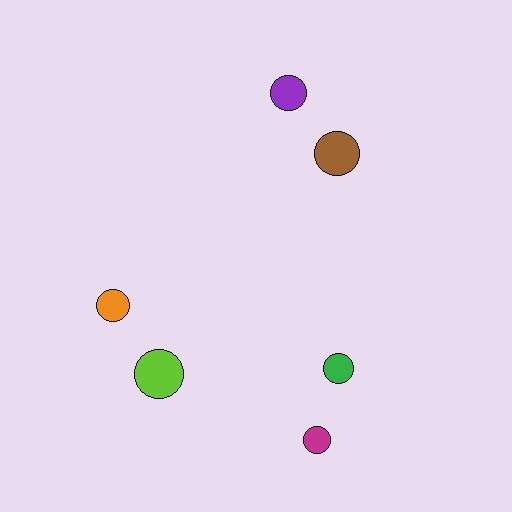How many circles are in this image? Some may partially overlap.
There are 6 circles.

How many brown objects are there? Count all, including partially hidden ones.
There is 1 brown object.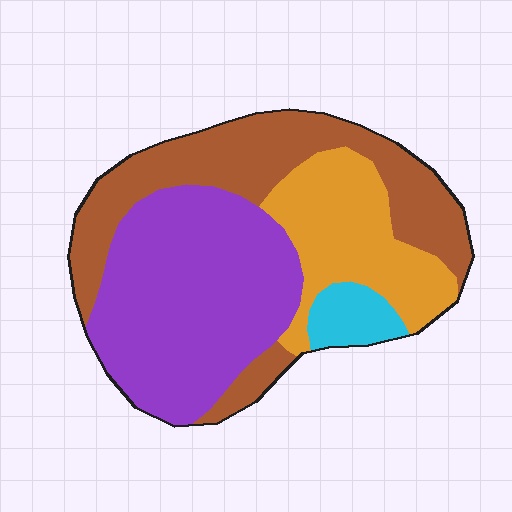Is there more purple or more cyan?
Purple.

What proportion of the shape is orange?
Orange covers around 20% of the shape.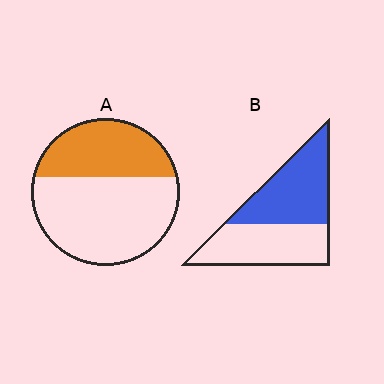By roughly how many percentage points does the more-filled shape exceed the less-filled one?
By roughly 15 percentage points (B over A).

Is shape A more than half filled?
No.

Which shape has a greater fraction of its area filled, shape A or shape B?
Shape B.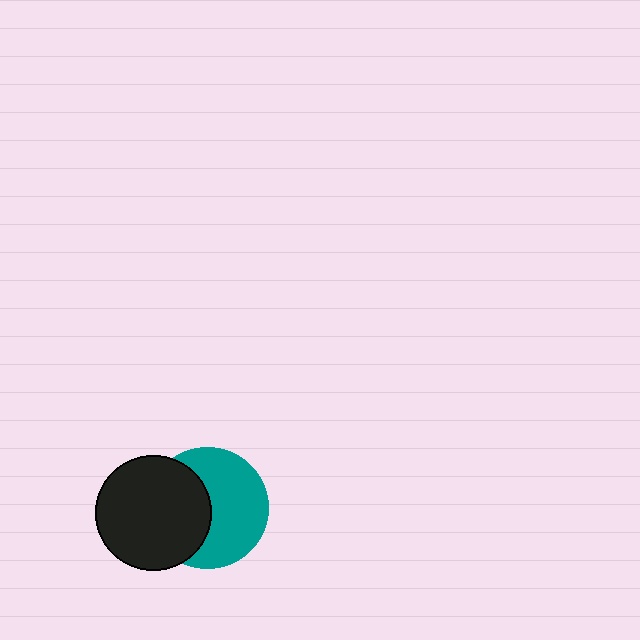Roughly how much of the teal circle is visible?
About half of it is visible (roughly 58%).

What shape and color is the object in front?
The object in front is a black circle.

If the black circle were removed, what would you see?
You would see the complete teal circle.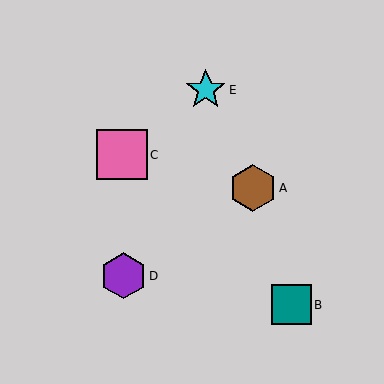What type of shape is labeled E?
Shape E is a cyan star.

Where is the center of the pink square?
The center of the pink square is at (122, 155).